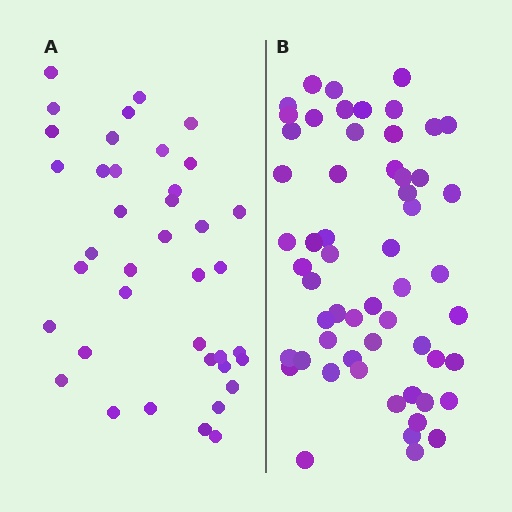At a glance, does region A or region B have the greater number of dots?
Region B (the right region) has more dots.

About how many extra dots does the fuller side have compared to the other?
Region B has approximately 20 more dots than region A.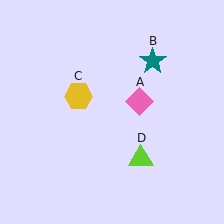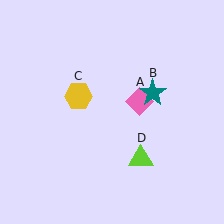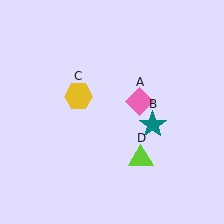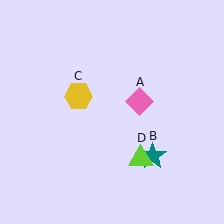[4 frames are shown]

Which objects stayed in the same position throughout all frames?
Pink diamond (object A) and yellow hexagon (object C) and lime triangle (object D) remained stationary.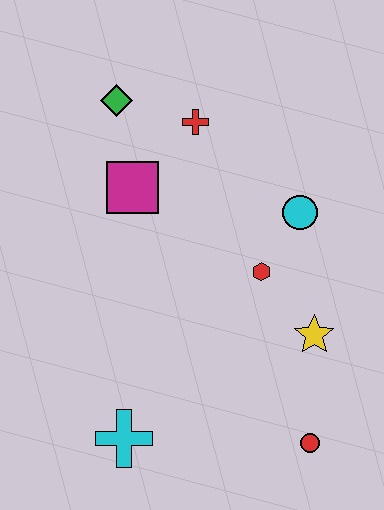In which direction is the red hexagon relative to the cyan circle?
The red hexagon is below the cyan circle.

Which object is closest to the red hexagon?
The cyan circle is closest to the red hexagon.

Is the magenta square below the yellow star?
No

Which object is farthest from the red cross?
The red circle is farthest from the red cross.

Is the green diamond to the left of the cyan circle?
Yes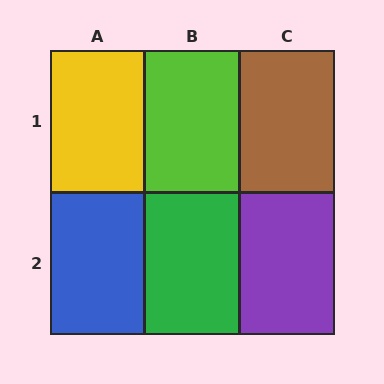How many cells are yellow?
1 cell is yellow.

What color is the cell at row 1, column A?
Yellow.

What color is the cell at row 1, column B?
Lime.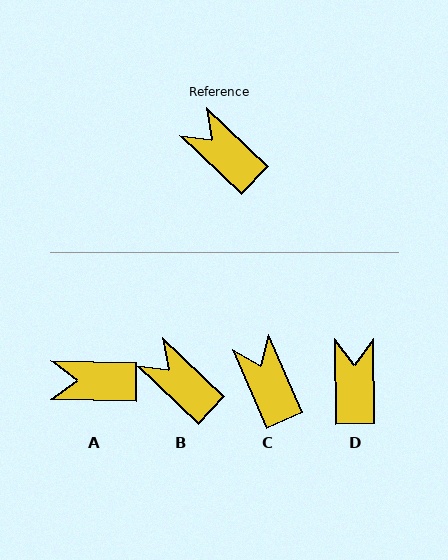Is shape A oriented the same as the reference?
No, it is off by about 42 degrees.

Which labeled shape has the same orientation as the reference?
B.